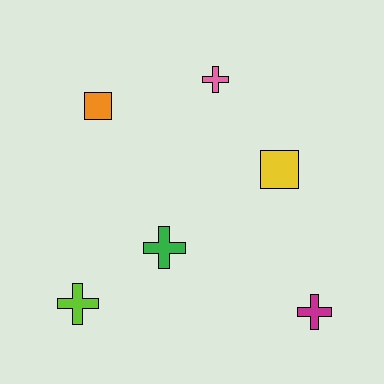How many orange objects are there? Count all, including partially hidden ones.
There is 1 orange object.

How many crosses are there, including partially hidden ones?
There are 4 crosses.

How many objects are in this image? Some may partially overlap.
There are 6 objects.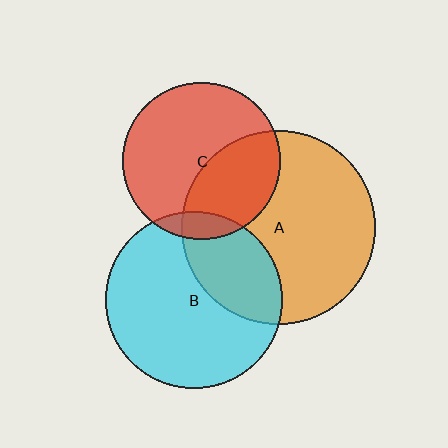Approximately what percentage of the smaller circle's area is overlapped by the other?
Approximately 40%.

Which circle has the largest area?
Circle A (orange).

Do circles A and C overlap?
Yes.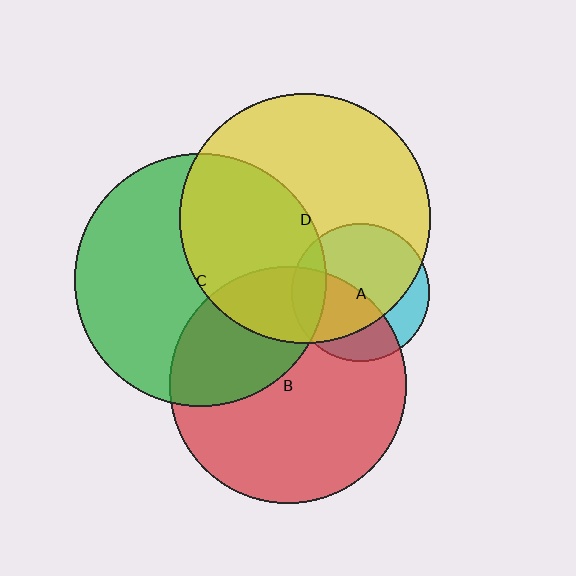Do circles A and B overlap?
Yes.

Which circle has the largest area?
Circle C (green).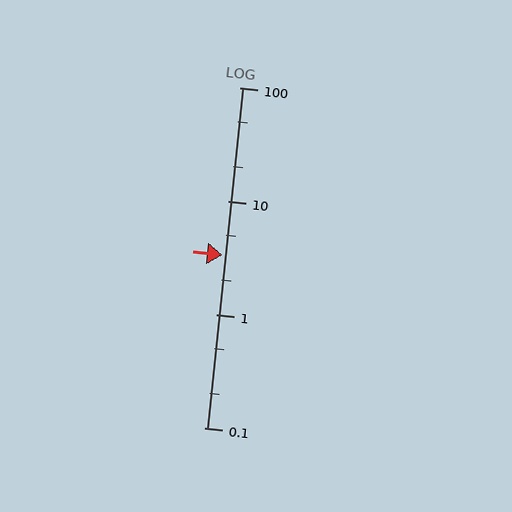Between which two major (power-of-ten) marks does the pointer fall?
The pointer is between 1 and 10.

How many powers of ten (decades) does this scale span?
The scale spans 3 decades, from 0.1 to 100.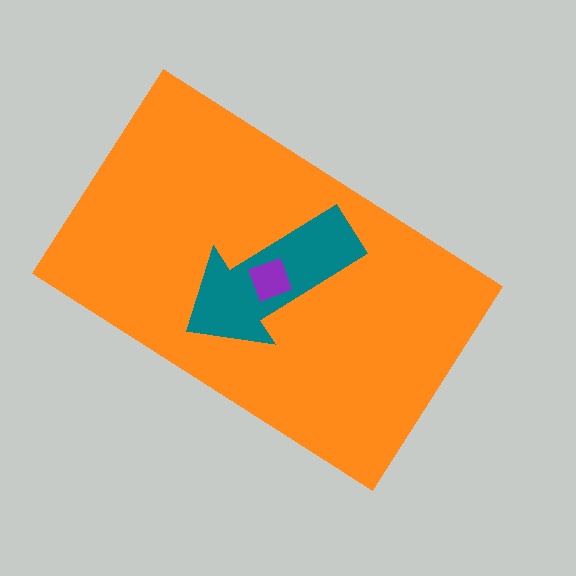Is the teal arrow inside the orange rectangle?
Yes.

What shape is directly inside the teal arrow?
The purple diamond.